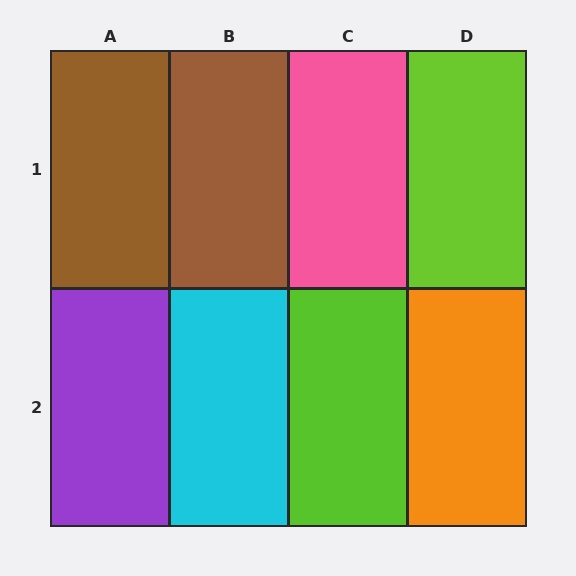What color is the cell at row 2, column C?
Lime.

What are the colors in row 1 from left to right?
Brown, brown, pink, lime.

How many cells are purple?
1 cell is purple.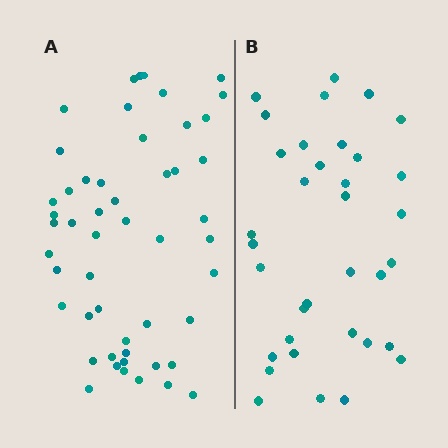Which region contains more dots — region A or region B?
Region A (the left region) has more dots.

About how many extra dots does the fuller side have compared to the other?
Region A has approximately 15 more dots than region B.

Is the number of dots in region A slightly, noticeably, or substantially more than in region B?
Region A has substantially more. The ratio is roughly 1.5 to 1.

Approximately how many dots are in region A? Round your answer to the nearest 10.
About 50 dots. (The exact count is 51, which rounds to 50.)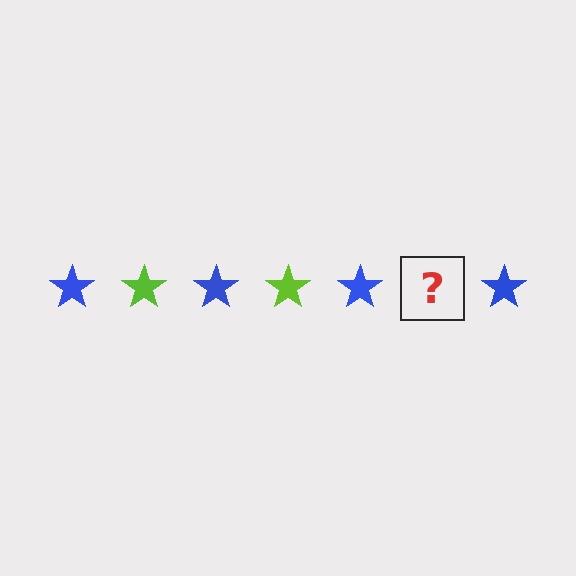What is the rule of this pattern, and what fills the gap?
The rule is that the pattern cycles through blue, lime stars. The gap should be filled with a lime star.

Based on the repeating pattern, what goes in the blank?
The blank should be a lime star.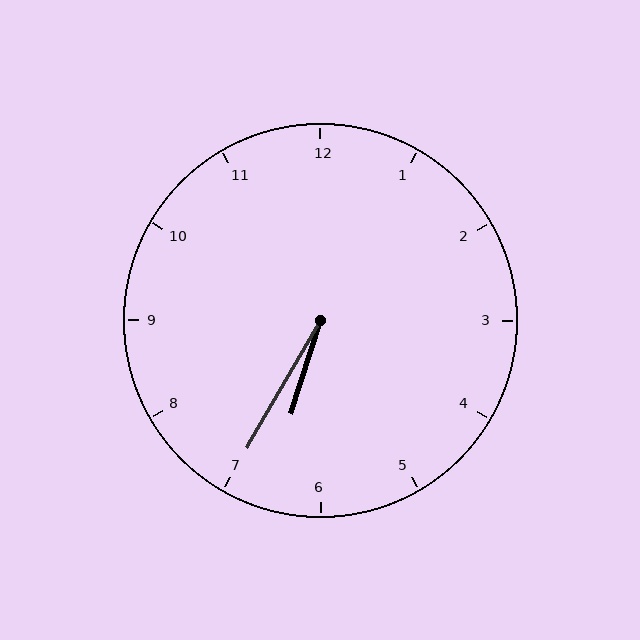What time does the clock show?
6:35.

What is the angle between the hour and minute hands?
Approximately 12 degrees.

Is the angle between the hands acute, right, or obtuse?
It is acute.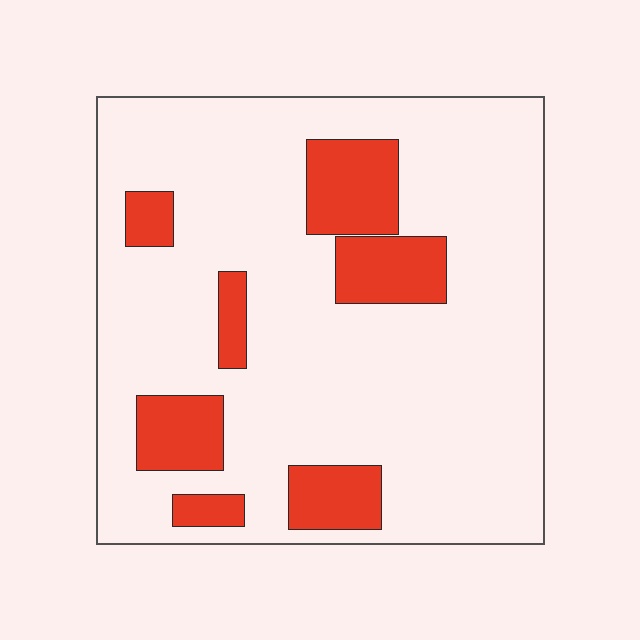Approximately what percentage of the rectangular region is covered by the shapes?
Approximately 20%.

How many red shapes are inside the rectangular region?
7.